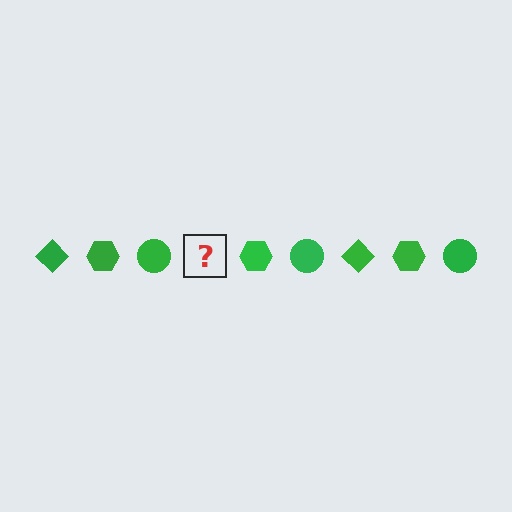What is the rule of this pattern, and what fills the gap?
The rule is that the pattern cycles through diamond, hexagon, circle shapes in green. The gap should be filled with a green diamond.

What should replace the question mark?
The question mark should be replaced with a green diamond.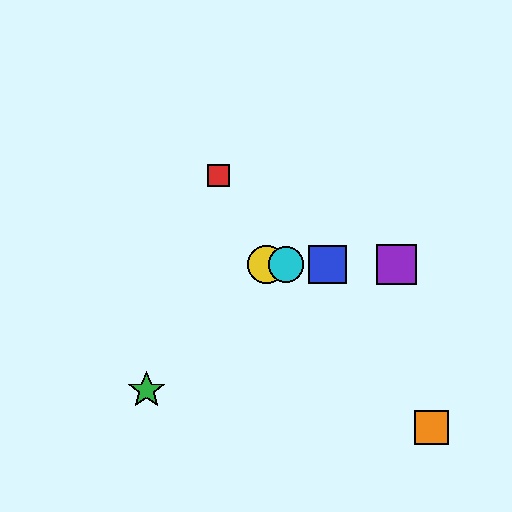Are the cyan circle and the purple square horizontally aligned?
Yes, both are at y≈265.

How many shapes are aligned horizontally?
4 shapes (the blue square, the yellow circle, the purple square, the cyan circle) are aligned horizontally.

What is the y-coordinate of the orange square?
The orange square is at y≈427.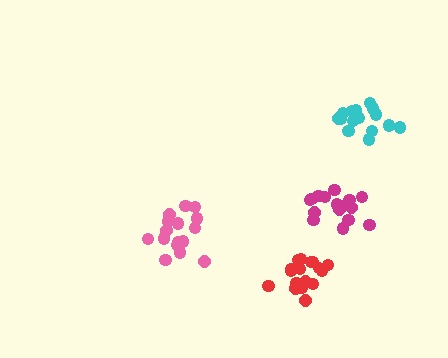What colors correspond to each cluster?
The clusters are colored: red, pink, cyan, magenta.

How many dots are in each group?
Group 1: 17 dots, Group 2: 16 dots, Group 3: 15 dots, Group 4: 16 dots (64 total).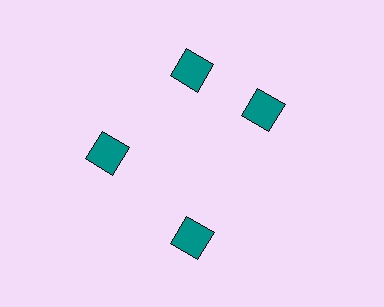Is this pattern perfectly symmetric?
No. The 4 teal squares are arranged in a ring, but one element near the 3 o'clock position is rotated out of alignment along the ring, breaking the 4-fold rotational symmetry.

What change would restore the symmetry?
The symmetry would be restored by rotating it back into even spacing with its neighbors so that all 4 squares sit at equal angles and equal distance from the center.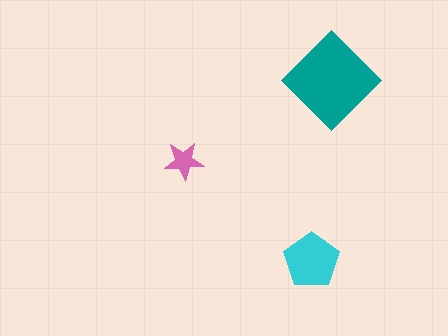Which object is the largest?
The teal diamond.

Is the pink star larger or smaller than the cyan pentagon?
Smaller.